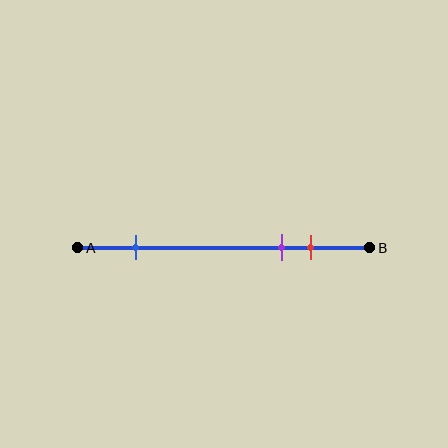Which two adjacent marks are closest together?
The purple and red marks are the closest adjacent pair.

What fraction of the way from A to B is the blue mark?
The blue mark is approximately 20% (0.2) of the way from A to B.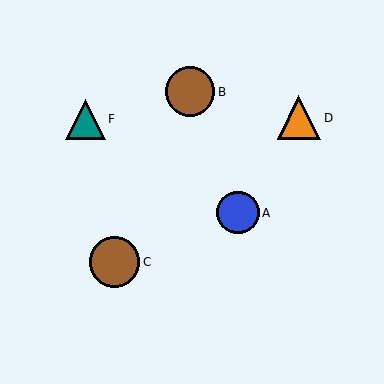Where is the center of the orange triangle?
The center of the orange triangle is at (299, 118).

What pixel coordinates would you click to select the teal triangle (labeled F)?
Click at (85, 119) to select the teal triangle F.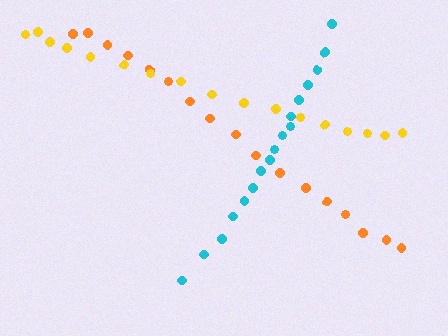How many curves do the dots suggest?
There are 3 distinct paths.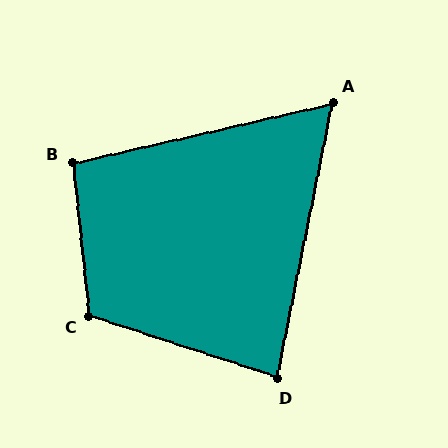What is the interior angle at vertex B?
Approximately 97 degrees (obtuse).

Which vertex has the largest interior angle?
C, at approximately 114 degrees.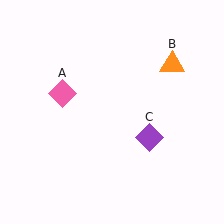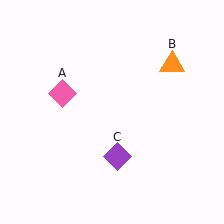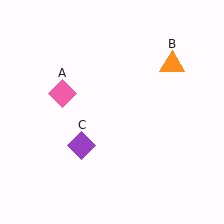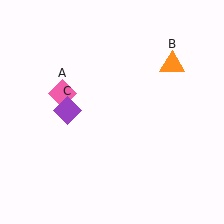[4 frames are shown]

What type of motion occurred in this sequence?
The purple diamond (object C) rotated clockwise around the center of the scene.